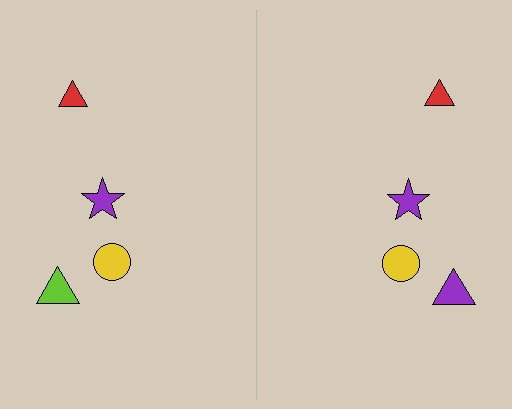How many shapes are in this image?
There are 8 shapes in this image.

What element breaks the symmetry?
The purple triangle on the right side breaks the symmetry — its mirror counterpart is lime.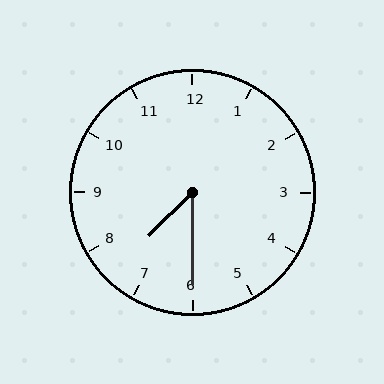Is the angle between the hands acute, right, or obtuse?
It is acute.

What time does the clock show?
7:30.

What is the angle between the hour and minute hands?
Approximately 45 degrees.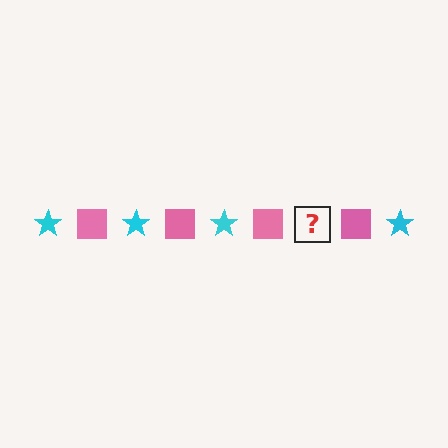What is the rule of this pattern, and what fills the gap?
The rule is that the pattern alternates between cyan star and pink square. The gap should be filled with a cyan star.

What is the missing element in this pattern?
The missing element is a cyan star.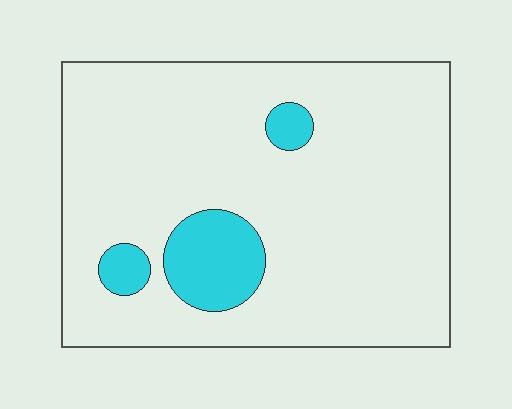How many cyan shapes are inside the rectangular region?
3.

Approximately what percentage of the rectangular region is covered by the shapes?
Approximately 10%.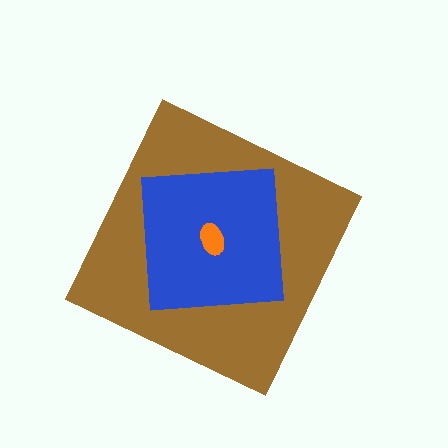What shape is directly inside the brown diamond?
The blue square.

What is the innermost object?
The orange ellipse.